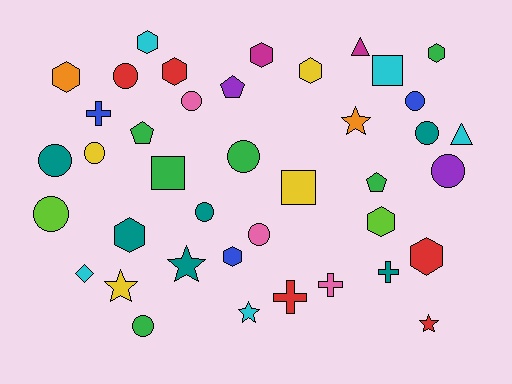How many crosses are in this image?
There are 4 crosses.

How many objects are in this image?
There are 40 objects.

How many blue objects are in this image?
There are 3 blue objects.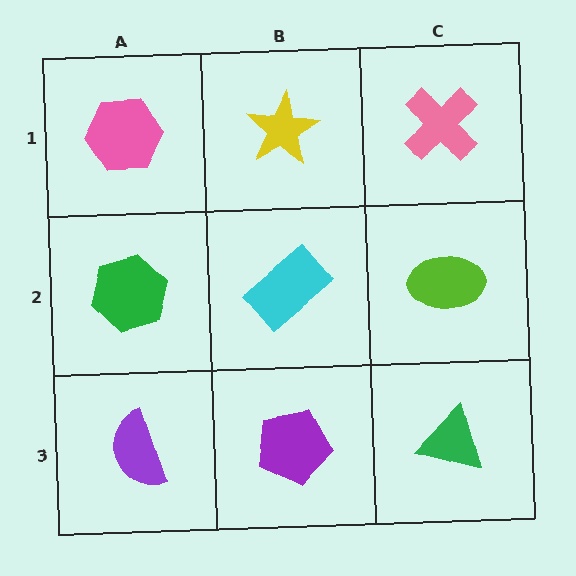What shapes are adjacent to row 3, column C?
A lime ellipse (row 2, column C), a purple pentagon (row 3, column B).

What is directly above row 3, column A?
A green hexagon.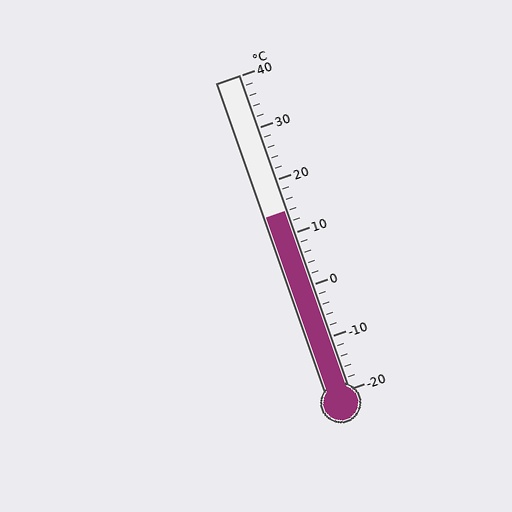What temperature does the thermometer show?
The thermometer shows approximately 14°C.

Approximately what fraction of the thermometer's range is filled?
The thermometer is filled to approximately 55% of its range.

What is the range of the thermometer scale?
The thermometer scale ranges from -20°C to 40°C.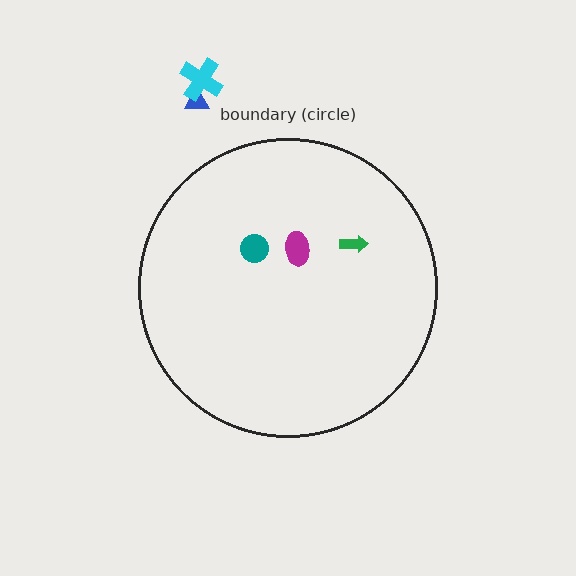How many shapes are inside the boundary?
3 inside, 2 outside.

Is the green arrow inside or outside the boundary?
Inside.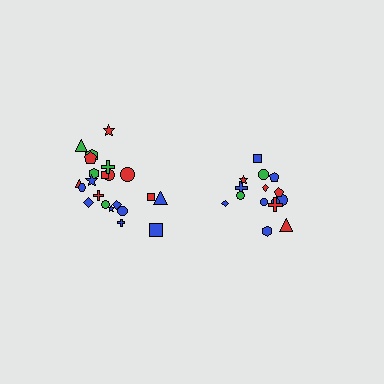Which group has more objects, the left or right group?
The left group.